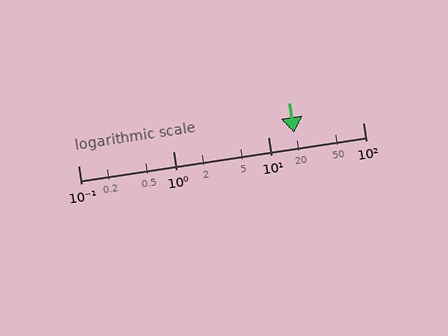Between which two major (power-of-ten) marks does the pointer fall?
The pointer is between 10 and 100.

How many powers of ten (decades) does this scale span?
The scale spans 3 decades, from 0.1 to 100.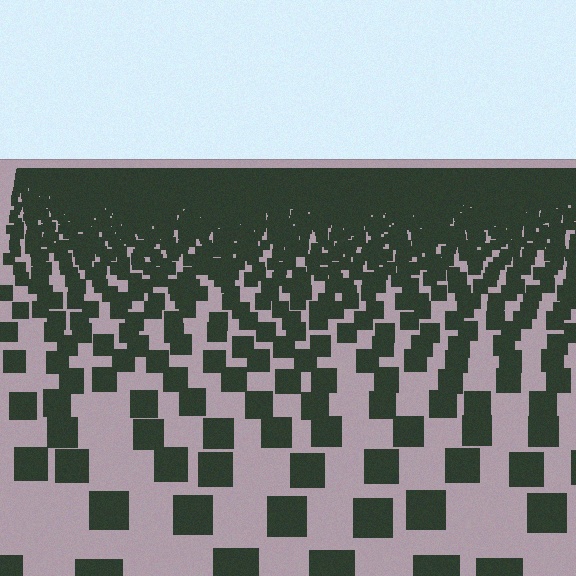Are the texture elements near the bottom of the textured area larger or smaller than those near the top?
Larger. Near the bottom, elements are closer to the viewer and appear at a bigger on-screen size.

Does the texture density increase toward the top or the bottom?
Density increases toward the top.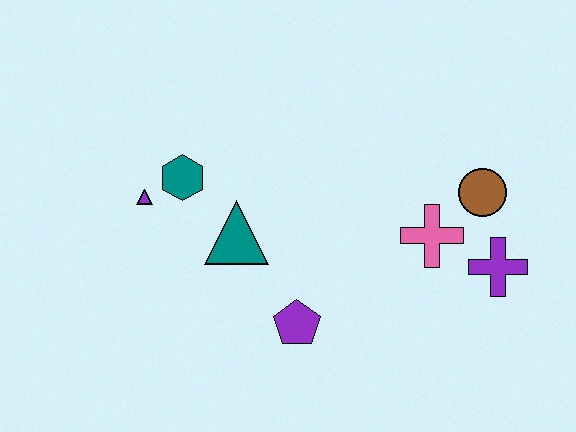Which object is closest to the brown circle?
The pink cross is closest to the brown circle.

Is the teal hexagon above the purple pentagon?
Yes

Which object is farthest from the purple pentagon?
The brown circle is farthest from the purple pentagon.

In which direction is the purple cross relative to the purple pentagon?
The purple cross is to the right of the purple pentagon.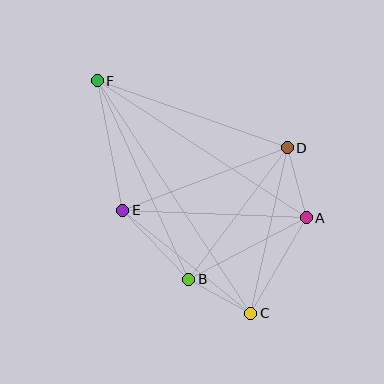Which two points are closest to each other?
Points B and C are closest to each other.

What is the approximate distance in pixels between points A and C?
The distance between A and C is approximately 110 pixels.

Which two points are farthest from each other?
Points C and F are farthest from each other.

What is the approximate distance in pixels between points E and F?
The distance between E and F is approximately 132 pixels.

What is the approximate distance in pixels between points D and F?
The distance between D and F is approximately 201 pixels.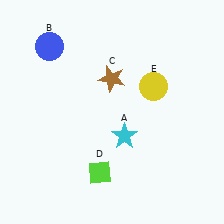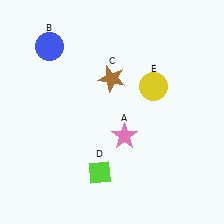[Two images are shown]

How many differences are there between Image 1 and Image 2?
There is 1 difference between the two images.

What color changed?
The star (A) changed from cyan in Image 1 to pink in Image 2.